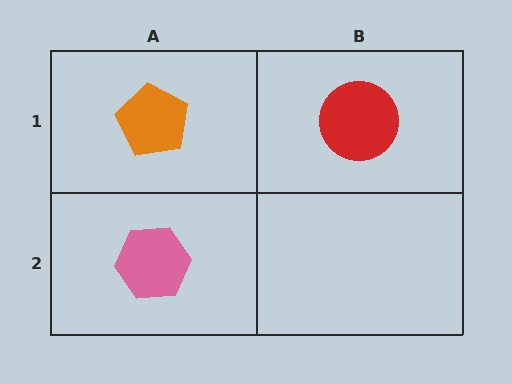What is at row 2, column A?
A pink hexagon.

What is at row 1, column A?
An orange pentagon.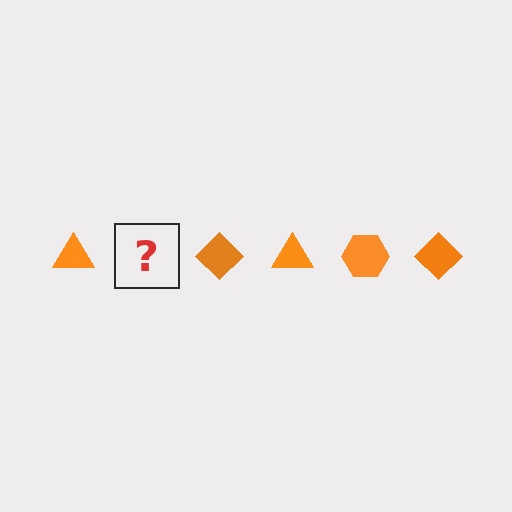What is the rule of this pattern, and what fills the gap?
The rule is that the pattern cycles through triangle, hexagon, diamond shapes in orange. The gap should be filled with an orange hexagon.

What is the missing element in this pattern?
The missing element is an orange hexagon.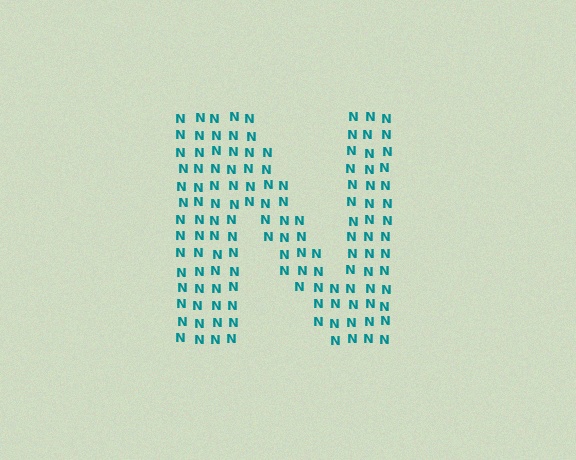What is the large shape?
The large shape is the letter N.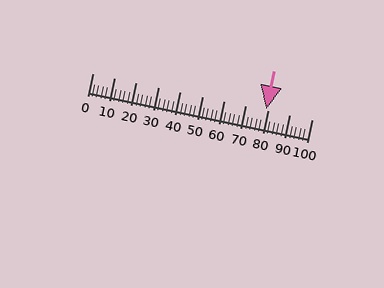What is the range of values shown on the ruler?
The ruler shows values from 0 to 100.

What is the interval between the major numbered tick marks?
The major tick marks are spaced 10 units apart.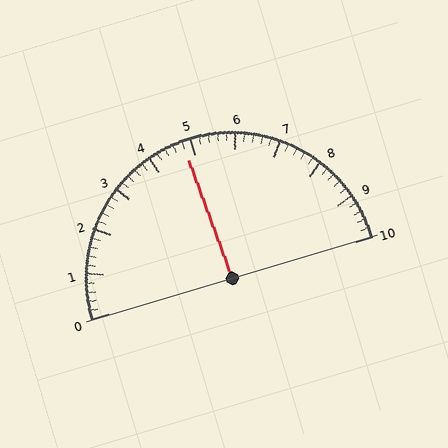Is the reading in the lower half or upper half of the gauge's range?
The reading is in the lower half of the range (0 to 10).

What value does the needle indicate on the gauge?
The needle indicates approximately 4.8.